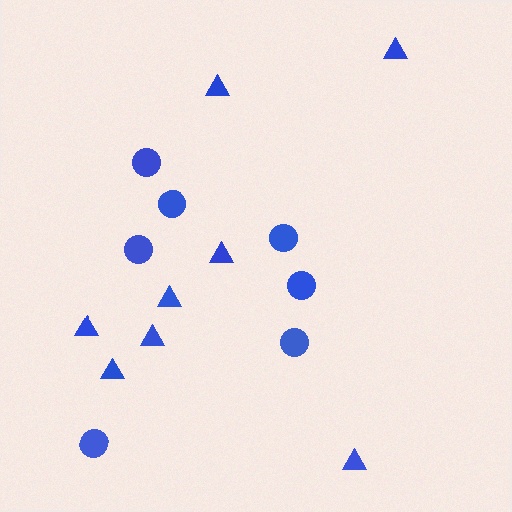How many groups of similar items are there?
There are 2 groups: one group of circles (7) and one group of triangles (8).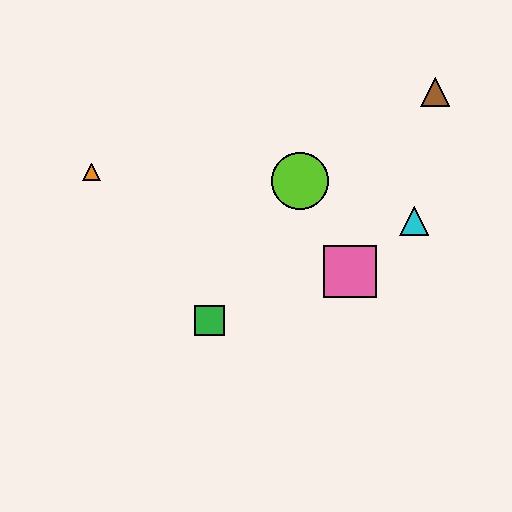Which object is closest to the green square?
The pink square is closest to the green square.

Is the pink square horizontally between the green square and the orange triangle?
No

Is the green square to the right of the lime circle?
No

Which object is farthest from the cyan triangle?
The orange triangle is farthest from the cyan triangle.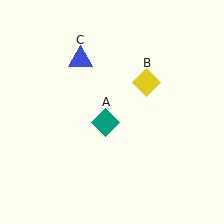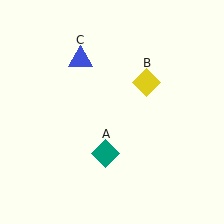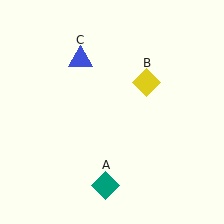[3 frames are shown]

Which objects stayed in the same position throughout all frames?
Yellow diamond (object B) and blue triangle (object C) remained stationary.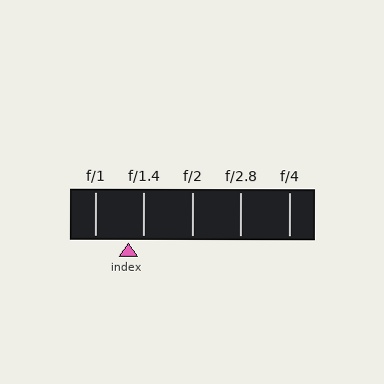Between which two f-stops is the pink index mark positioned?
The index mark is between f/1 and f/1.4.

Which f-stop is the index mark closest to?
The index mark is closest to f/1.4.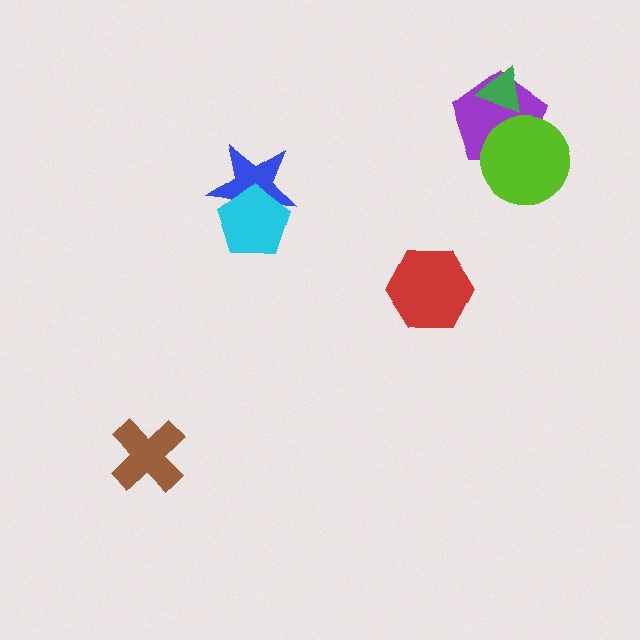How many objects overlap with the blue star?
1 object overlaps with the blue star.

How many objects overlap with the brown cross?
0 objects overlap with the brown cross.